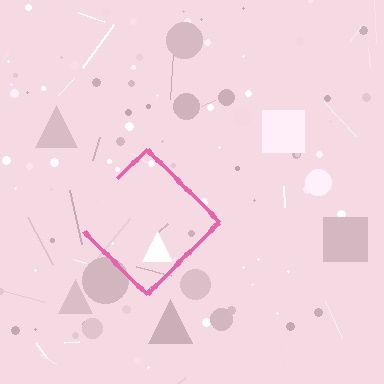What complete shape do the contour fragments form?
The contour fragments form a diamond.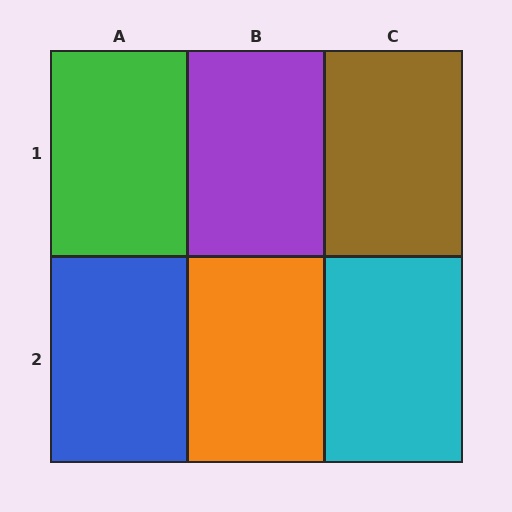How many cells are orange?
1 cell is orange.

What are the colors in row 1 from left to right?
Green, purple, brown.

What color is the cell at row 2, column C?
Cyan.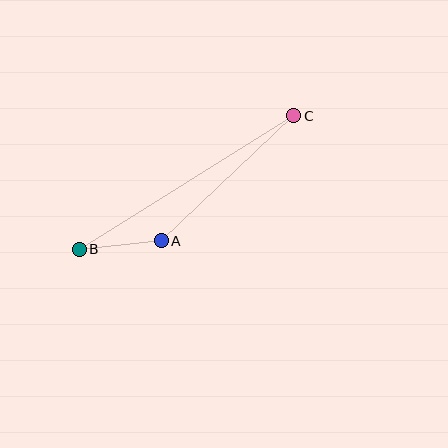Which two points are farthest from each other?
Points B and C are farthest from each other.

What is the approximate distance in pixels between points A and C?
The distance between A and C is approximately 182 pixels.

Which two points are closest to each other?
Points A and B are closest to each other.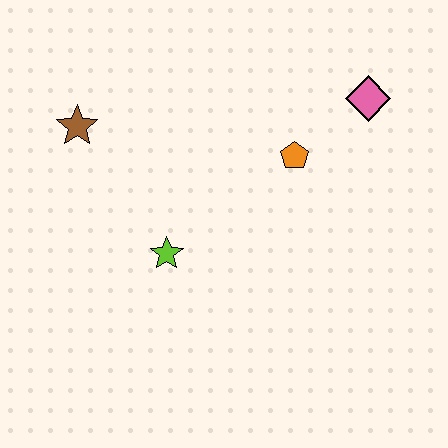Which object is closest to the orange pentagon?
The pink diamond is closest to the orange pentagon.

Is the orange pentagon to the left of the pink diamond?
Yes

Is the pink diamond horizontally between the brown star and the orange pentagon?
No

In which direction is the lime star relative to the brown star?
The lime star is below the brown star.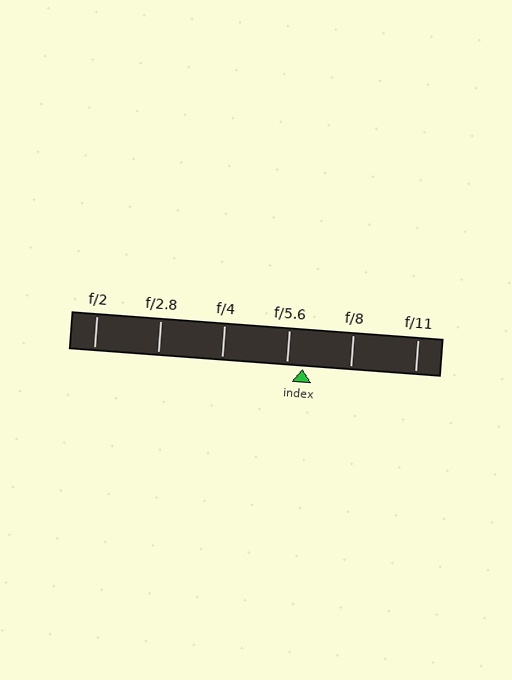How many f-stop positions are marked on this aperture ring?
There are 6 f-stop positions marked.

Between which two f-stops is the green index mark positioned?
The index mark is between f/5.6 and f/8.